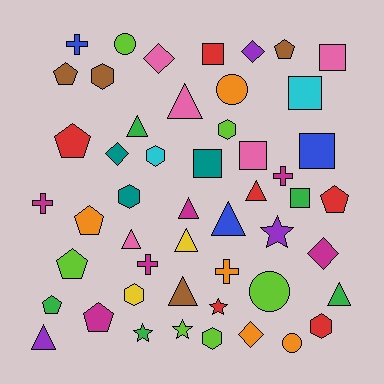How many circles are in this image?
There are 4 circles.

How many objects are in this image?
There are 50 objects.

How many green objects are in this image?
There are 5 green objects.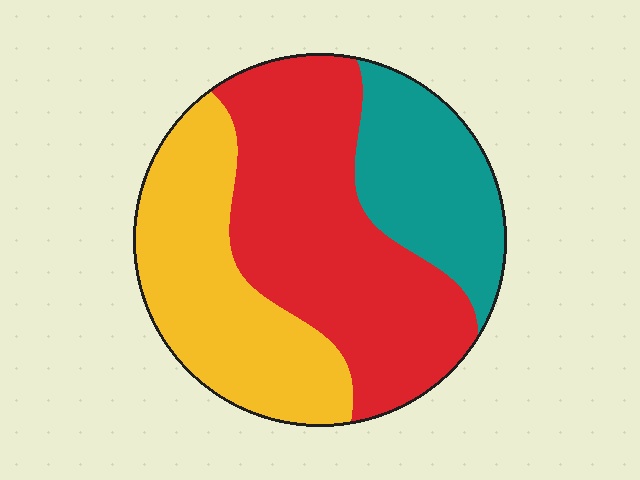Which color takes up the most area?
Red, at roughly 45%.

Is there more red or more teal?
Red.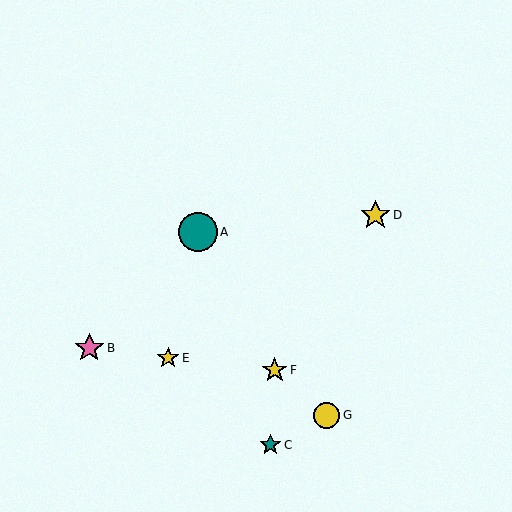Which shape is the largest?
The teal circle (labeled A) is the largest.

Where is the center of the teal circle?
The center of the teal circle is at (198, 232).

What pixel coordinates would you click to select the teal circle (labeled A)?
Click at (198, 232) to select the teal circle A.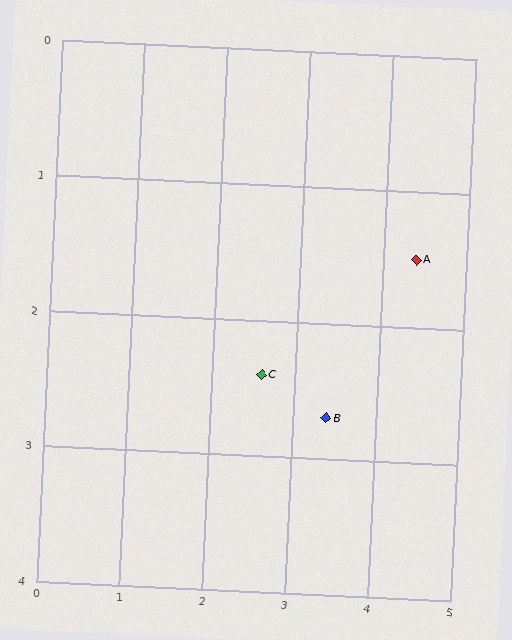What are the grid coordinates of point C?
Point C is at approximately (2.6, 2.4).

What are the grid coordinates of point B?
Point B is at approximately (3.4, 2.7).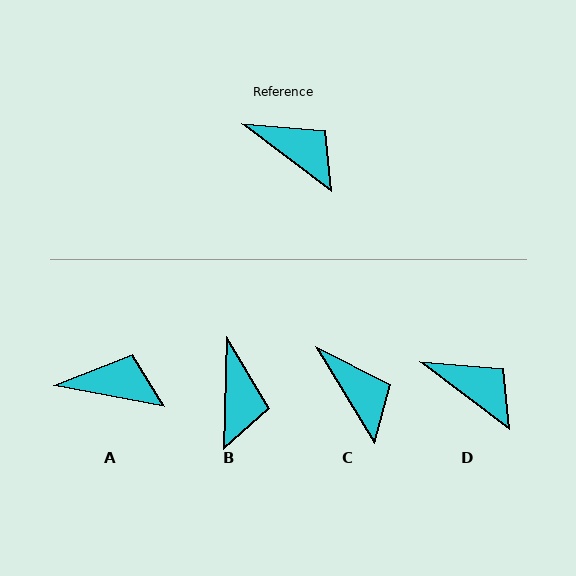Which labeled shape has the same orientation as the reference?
D.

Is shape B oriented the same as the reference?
No, it is off by about 54 degrees.